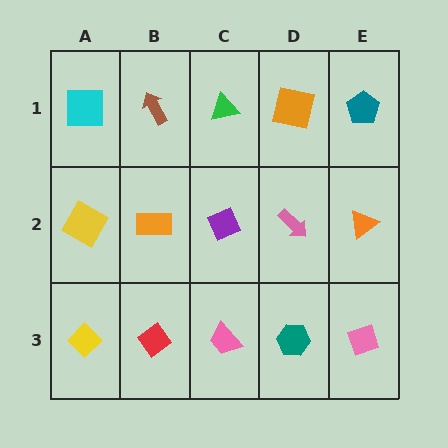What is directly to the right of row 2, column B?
A purple diamond.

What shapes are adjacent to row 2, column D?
An orange square (row 1, column D), a teal hexagon (row 3, column D), a purple diamond (row 2, column C), an orange triangle (row 2, column E).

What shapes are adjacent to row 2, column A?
A cyan square (row 1, column A), a yellow diamond (row 3, column A), an orange rectangle (row 2, column B).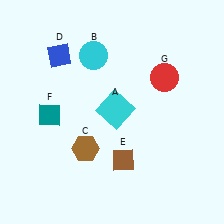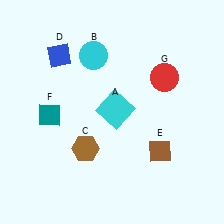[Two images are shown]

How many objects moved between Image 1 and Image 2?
1 object moved between the two images.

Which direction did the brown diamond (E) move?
The brown diamond (E) moved right.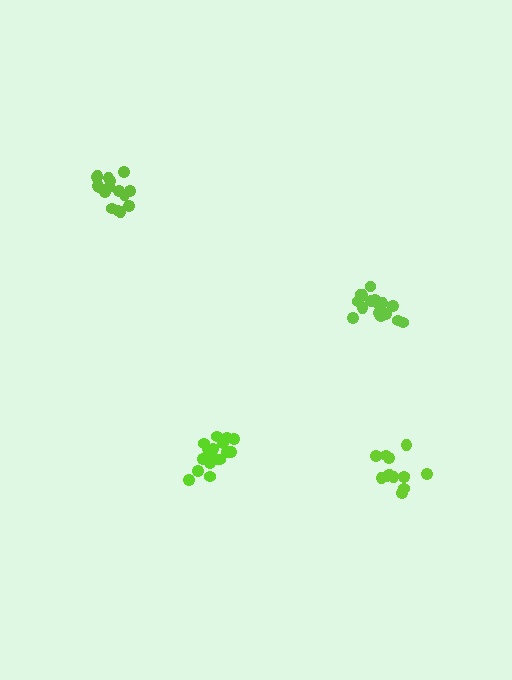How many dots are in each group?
Group 1: 14 dots, Group 2: 16 dots, Group 3: 16 dots, Group 4: 18 dots (64 total).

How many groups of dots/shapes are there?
There are 4 groups.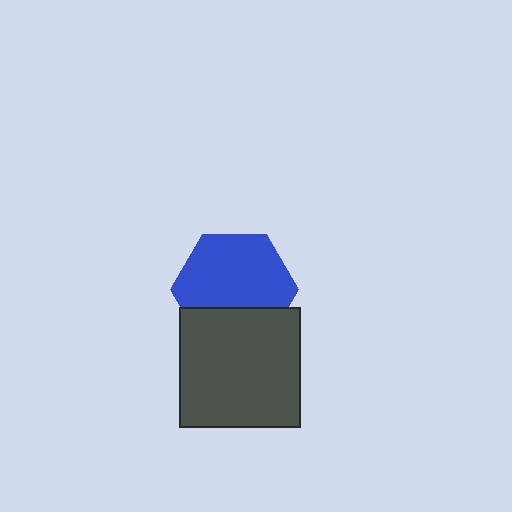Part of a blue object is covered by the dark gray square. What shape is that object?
It is a hexagon.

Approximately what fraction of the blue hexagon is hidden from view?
Roughly 30% of the blue hexagon is hidden behind the dark gray square.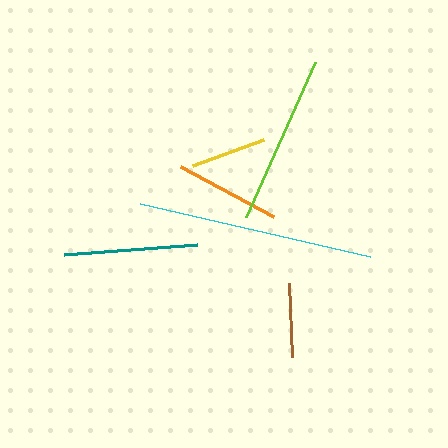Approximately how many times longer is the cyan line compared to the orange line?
The cyan line is approximately 2.2 times the length of the orange line.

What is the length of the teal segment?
The teal segment is approximately 133 pixels long.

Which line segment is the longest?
The cyan line is the longest at approximately 236 pixels.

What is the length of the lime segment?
The lime segment is approximately 170 pixels long.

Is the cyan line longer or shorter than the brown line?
The cyan line is longer than the brown line.